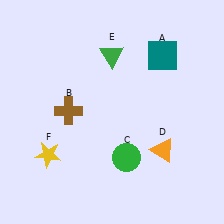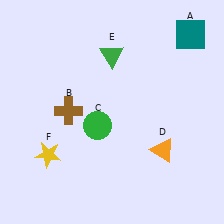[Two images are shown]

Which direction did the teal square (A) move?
The teal square (A) moved right.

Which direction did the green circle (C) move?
The green circle (C) moved up.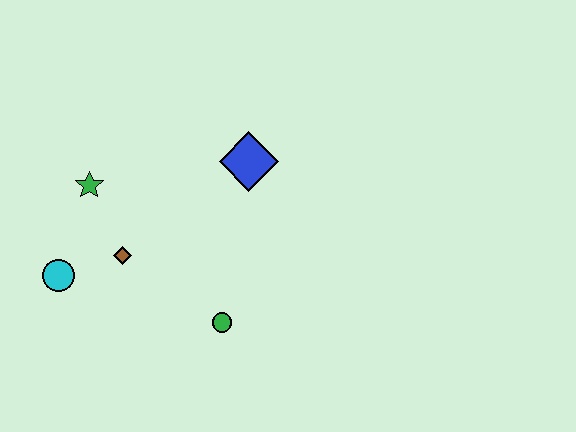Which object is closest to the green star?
The brown diamond is closest to the green star.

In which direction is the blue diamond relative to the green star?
The blue diamond is to the right of the green star.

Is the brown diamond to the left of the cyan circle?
No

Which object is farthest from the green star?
The green circle is farthest from the green star.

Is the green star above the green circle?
Yes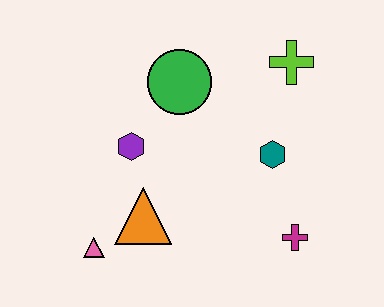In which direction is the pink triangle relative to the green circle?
The pink triangle is below the green circle.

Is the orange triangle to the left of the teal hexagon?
Yes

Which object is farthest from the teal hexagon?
The pink triangle is farthest from the teal hexagon.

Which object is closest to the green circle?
The purple hexagon is closest to the green circle.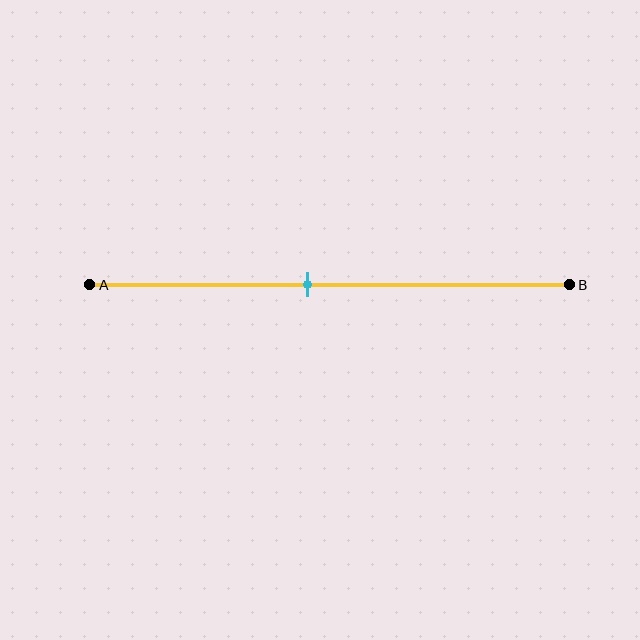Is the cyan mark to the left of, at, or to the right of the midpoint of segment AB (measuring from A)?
The cyan mark is to the left of the midpoint of segment AB.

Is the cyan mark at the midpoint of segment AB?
No, the mark is at about 45% from A, not at the 50% midpoint.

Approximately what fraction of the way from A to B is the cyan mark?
The cyan mark is approximately 45% of the way from A to B.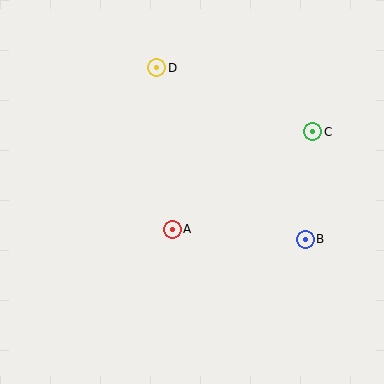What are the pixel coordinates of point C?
Point C is at (313, 132).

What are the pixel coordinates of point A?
Point A is at (172, 229).